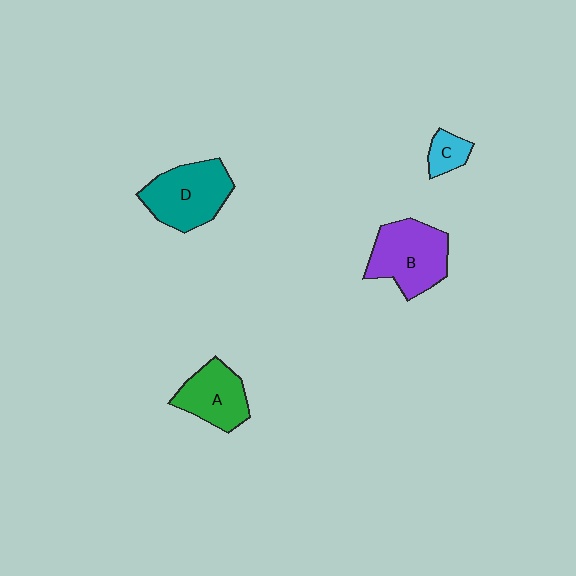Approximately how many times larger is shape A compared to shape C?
Approximately 2.4 times.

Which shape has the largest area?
Shape B (purple).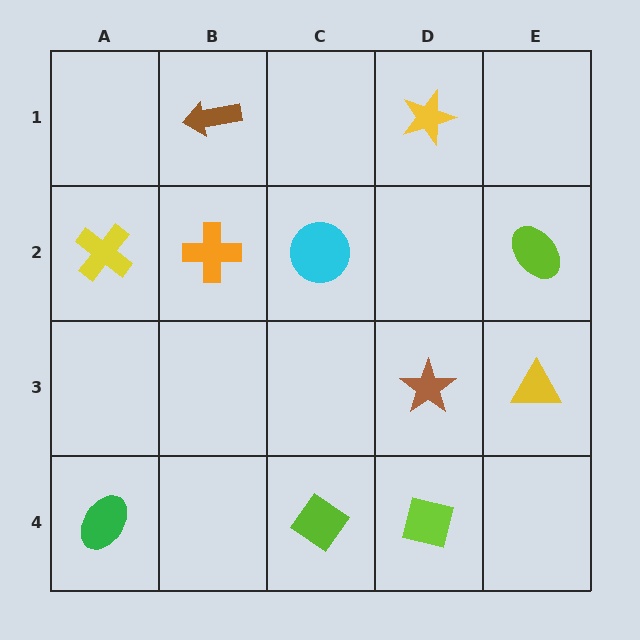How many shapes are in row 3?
2 shapes.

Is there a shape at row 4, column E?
No, that cell is empty.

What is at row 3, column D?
A brown star.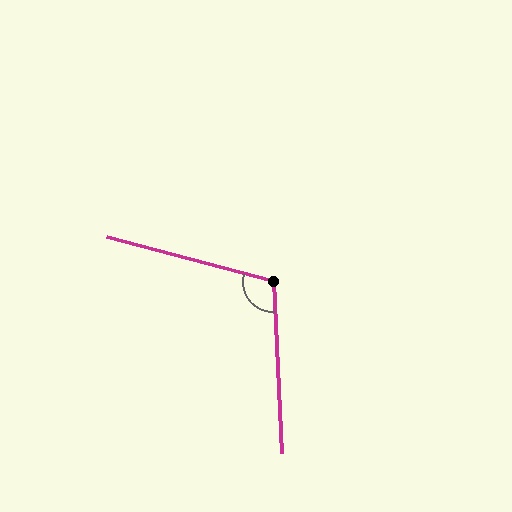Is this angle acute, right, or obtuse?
It is obtuse.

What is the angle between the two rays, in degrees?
Approximately 108 degrees.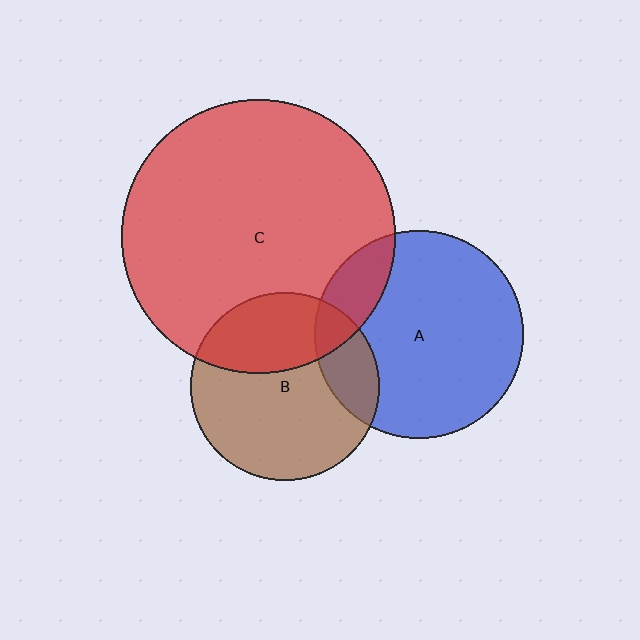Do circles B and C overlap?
Yes.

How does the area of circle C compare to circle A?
Approximately 1.7 times.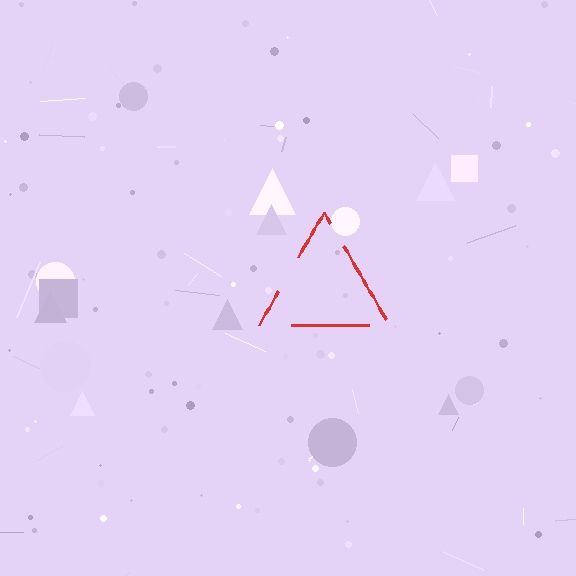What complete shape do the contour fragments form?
The contour fragments form a triangle.